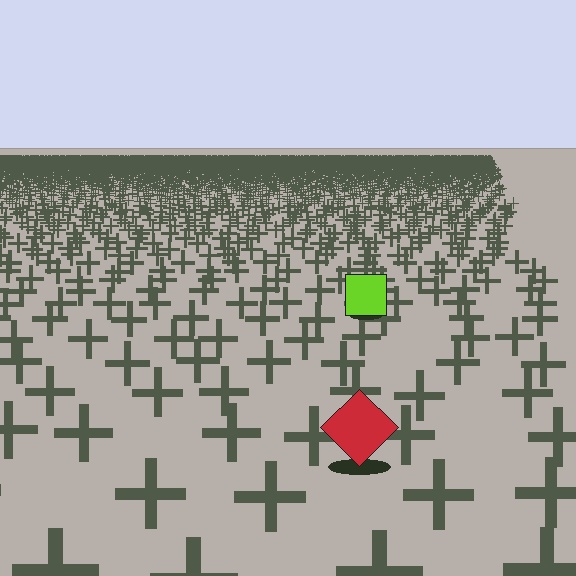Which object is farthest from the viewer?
The lime square is farthest from the viewer. It appears smaller and the ground texture around it is denser.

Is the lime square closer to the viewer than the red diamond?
No. The red diamond is closer — you can tell from the texture gradient: the ground texture is coarser near it.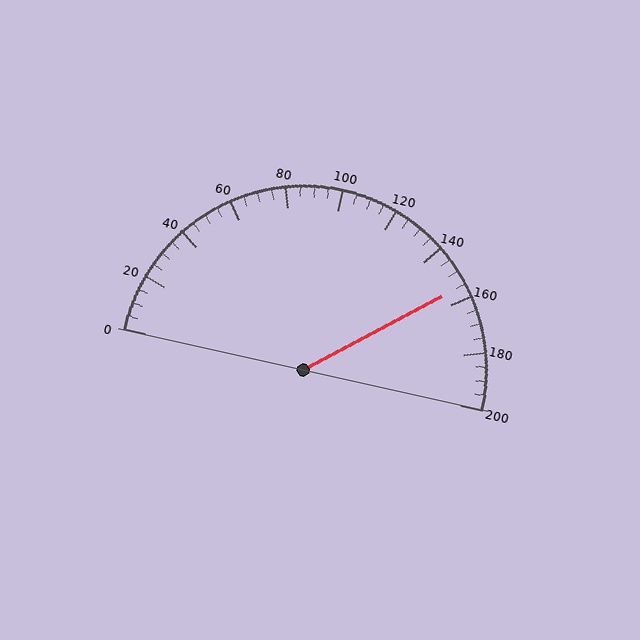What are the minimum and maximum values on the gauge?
The gauge ranges from 0 to 200.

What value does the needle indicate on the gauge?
The needle indicates approximately 155.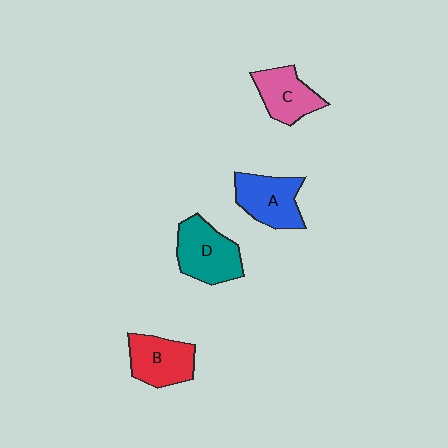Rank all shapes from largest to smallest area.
From largest to smallest: D (teal), A (blue), B (red), C (pink).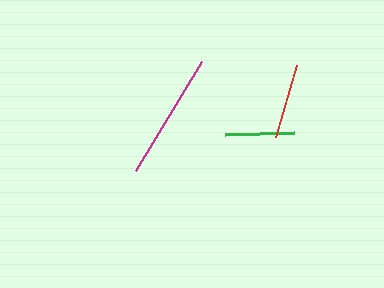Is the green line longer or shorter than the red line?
The red line is longer than the green line.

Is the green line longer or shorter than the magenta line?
The magenta line is longer than the green line.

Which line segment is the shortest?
The green line is the shortest at approximately 70 pixels.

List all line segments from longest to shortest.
From longest to shortest: magenta, red, green.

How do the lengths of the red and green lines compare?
The red and green lines are approximately the same length.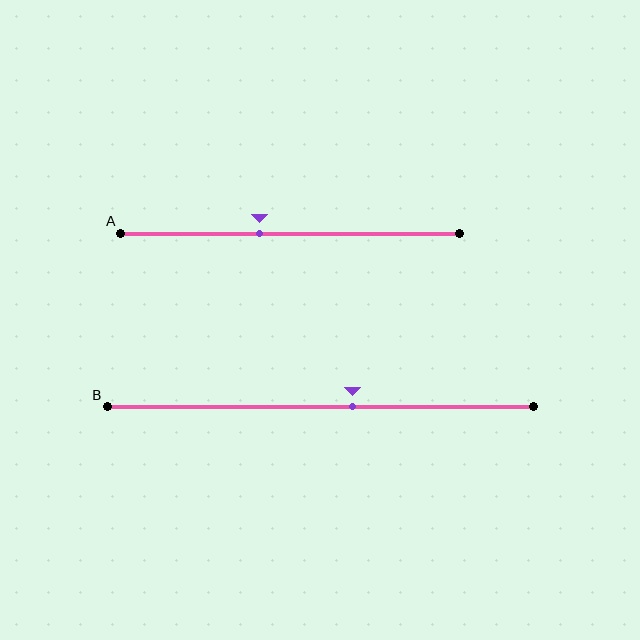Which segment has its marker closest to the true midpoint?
Segment B has its marker closest to the true midpoint.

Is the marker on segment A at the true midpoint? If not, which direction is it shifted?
No, the marker on segment A is shifted to the left by about 9% of the segment length.